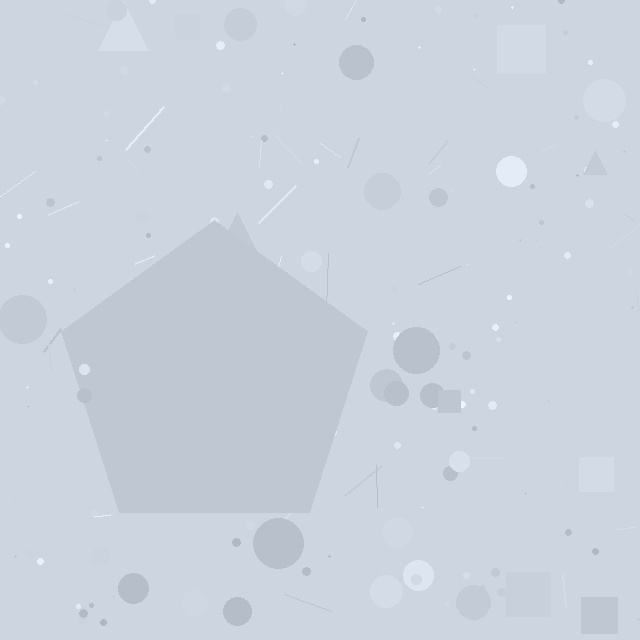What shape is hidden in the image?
A pentagon is hidden in the image.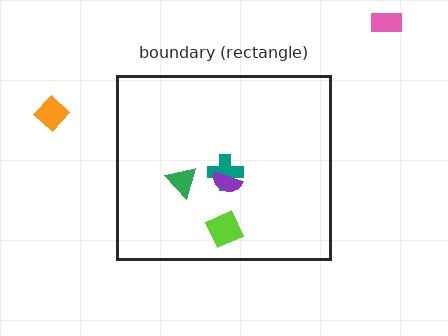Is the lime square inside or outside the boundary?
Inside.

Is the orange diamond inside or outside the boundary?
Outside.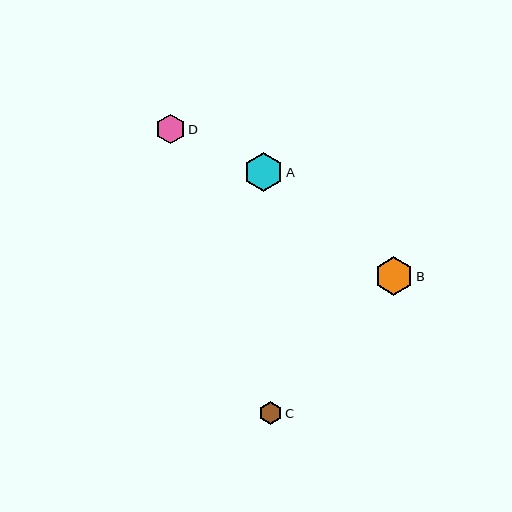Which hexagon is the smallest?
Hexagon C is the smallest with a size of approximately 23 pixels.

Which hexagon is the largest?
Hexagon A is the largest with a size of approximately 39 pixels.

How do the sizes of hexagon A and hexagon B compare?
Hexagon A and hexagon B are approximately the same size.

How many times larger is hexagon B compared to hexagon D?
Hexagon B is approximately 1.3 times the size of hexagon D.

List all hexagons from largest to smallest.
From largest to smallest: A, B, D, C.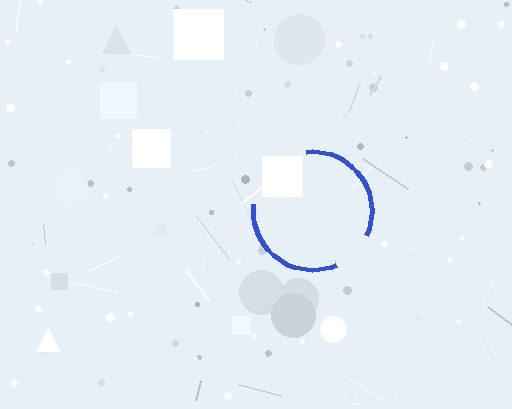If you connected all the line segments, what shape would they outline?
They would outline a circle.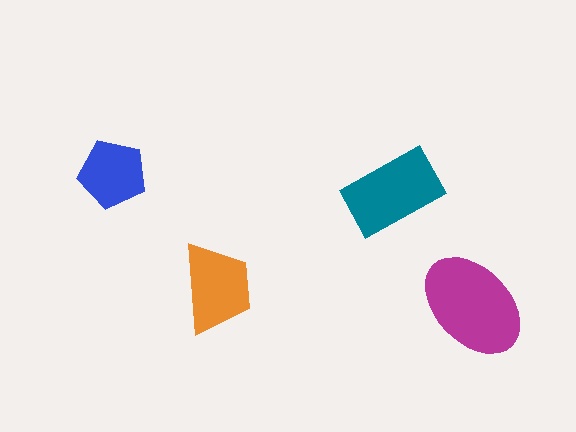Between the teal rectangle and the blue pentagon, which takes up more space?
The teal rectangle.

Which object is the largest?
The magenta ellipse.